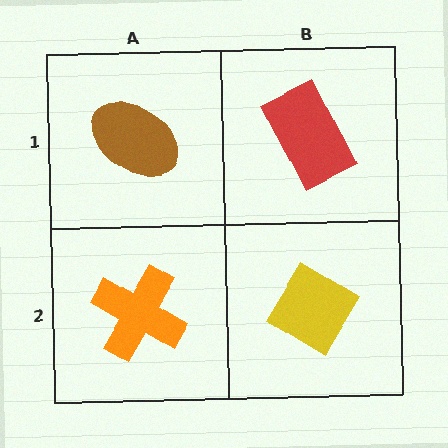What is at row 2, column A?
An orange cross.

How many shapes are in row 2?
2 shapes.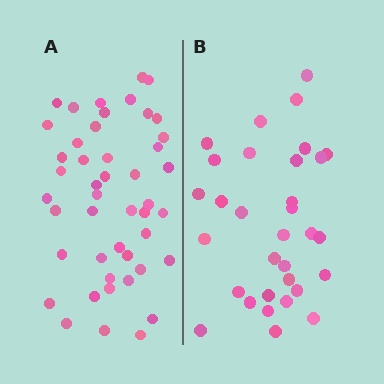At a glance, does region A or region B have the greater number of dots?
Region A (the left region) has more dots.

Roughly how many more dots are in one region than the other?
Region A has approximately 15 more dots than region B.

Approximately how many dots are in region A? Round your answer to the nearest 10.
About 50 dots. (The exact count is 46, which rounds to 50.)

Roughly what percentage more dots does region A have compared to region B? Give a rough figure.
About 45% more.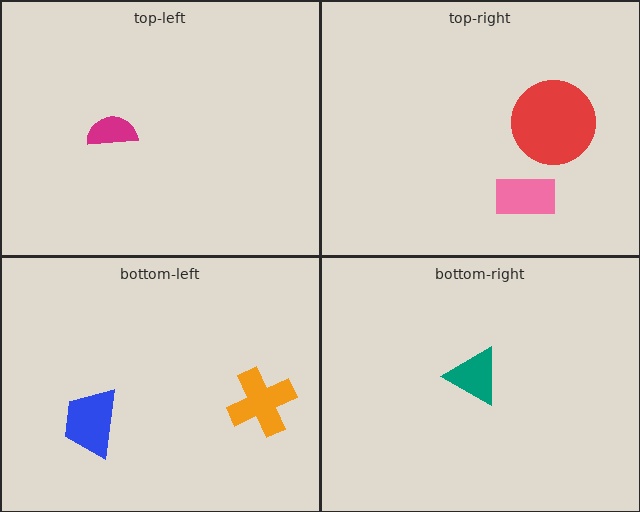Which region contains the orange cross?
The bottom-left region.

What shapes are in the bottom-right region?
The teal triangle.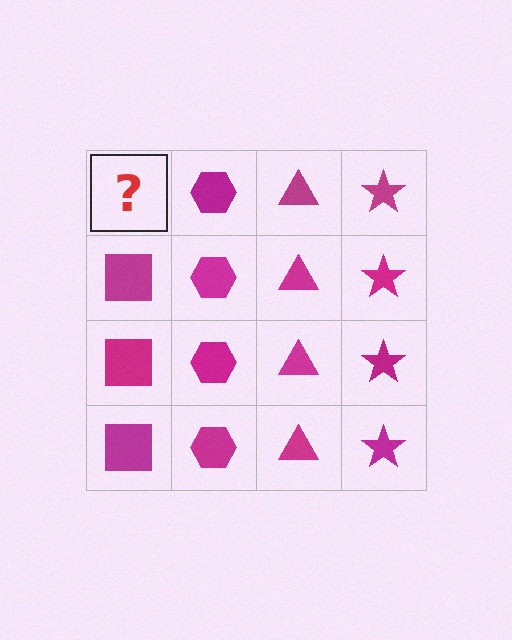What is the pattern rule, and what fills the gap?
The rule is that each column has a consistent shape. The gap should be filled with a magenta square.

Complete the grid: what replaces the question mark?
The question mark should be replaced with a magenta square.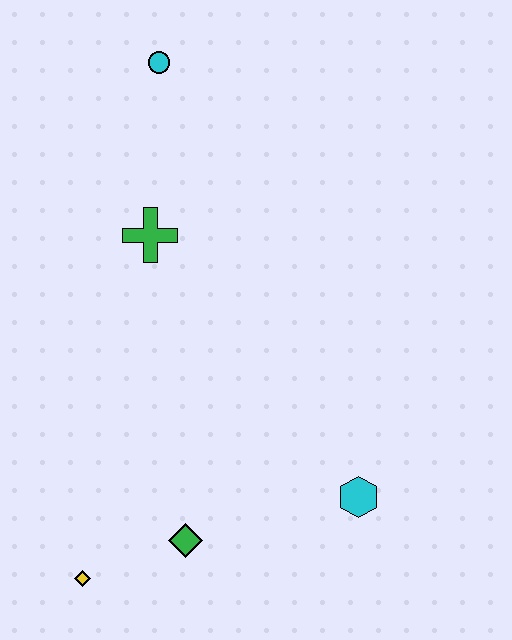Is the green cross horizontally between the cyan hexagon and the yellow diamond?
Yes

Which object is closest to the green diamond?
The yellow diamond is closest to the green diamond.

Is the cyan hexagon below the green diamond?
No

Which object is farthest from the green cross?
The yellow diamond is farthest from the green cross.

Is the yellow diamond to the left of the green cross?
Yes